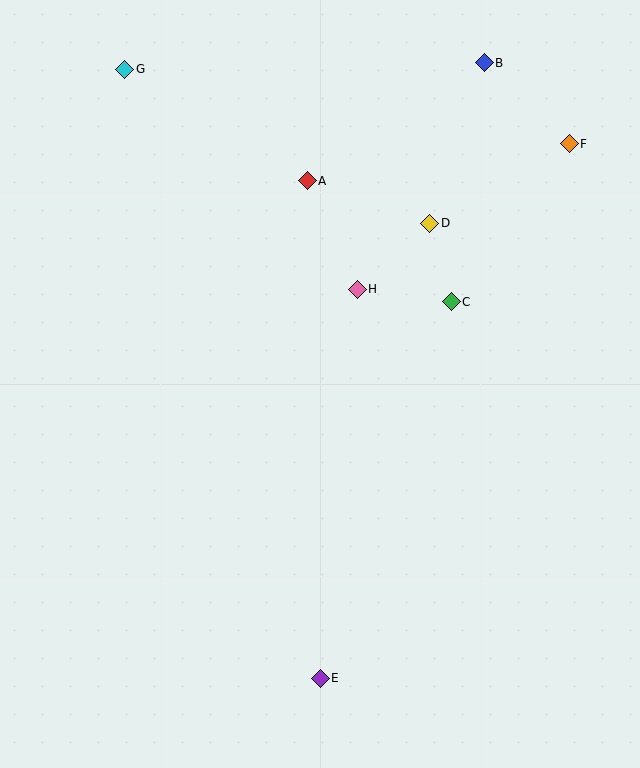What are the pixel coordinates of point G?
Point G is at (125, 69).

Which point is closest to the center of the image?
Point H at (357, 289) is closest to the center.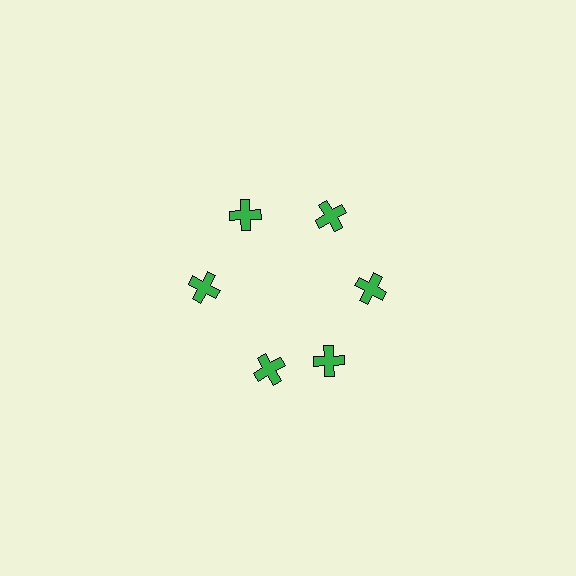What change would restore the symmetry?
The symmetry would be restored by rotating it back into even spacing with its neighbors so that all 6 crosses sit at equal angles and equal distance from the center.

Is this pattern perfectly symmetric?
No. The 6 green crosses are arranged in a ring, but one element near the 7 o'clock position is rotated out of alignment along the ring, breaking the 6-fold rotational symmetry.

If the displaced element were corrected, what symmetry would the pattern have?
It would have 6-fold rotational symmetry — the pattern would map onto itself every 60 degrees.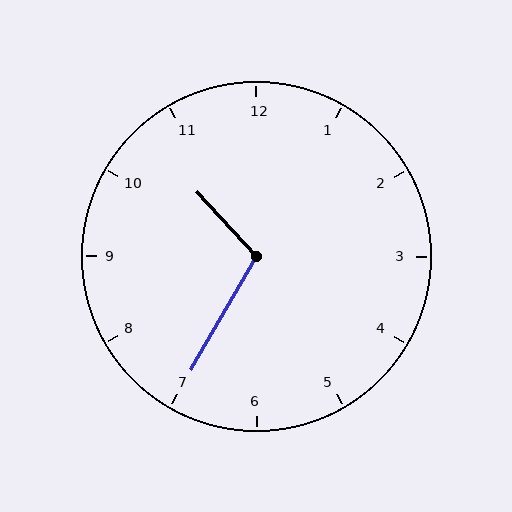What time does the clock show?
10:35.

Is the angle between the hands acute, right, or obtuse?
It is obtuse.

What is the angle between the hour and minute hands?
Approximately 108 degrees.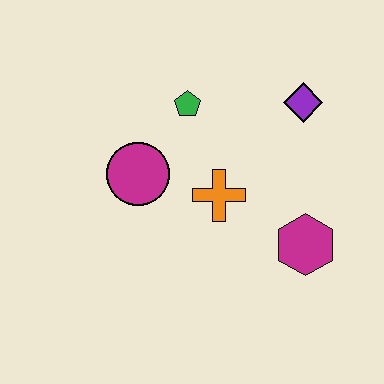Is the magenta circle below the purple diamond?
Yes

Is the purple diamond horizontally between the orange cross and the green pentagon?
No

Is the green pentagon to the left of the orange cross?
Yes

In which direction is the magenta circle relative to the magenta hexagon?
The magenta circle is to the left of the magenta hexagon.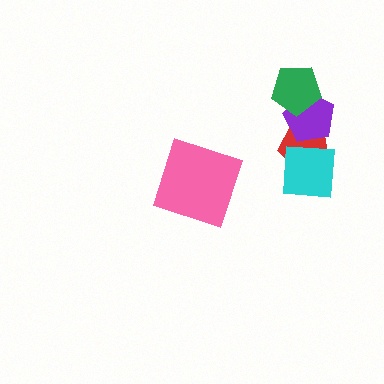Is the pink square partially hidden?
No, no other shape covers it.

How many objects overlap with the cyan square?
2 objects overlap with the cyan square.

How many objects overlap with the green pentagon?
1 object overlaps with the green pentagon.